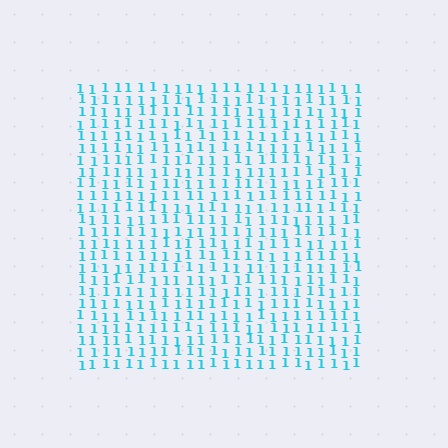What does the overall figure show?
The overall figure shows a square.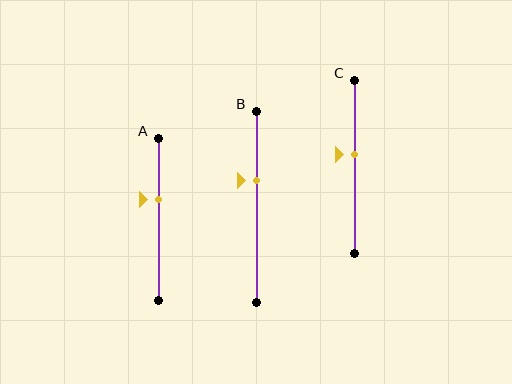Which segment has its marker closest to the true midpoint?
Segment C has its marker closest to the true midpoint.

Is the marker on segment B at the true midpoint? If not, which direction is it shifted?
No, the marker on segment B is shifted upward by about 14% of the segment length.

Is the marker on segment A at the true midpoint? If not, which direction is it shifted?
No, the marker on segment A is shifted upward by about 12% of the segment length.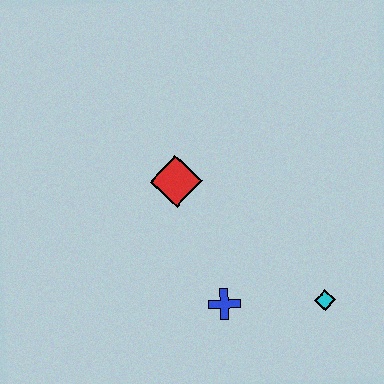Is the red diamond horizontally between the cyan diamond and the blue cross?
No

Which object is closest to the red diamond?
The blue cross is closest to the red diamond.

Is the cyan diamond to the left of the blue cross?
No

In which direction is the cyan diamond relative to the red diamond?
The cyan diamond is to the right of the red diamond.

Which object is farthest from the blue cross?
The red diamond is farthest from the blue cross.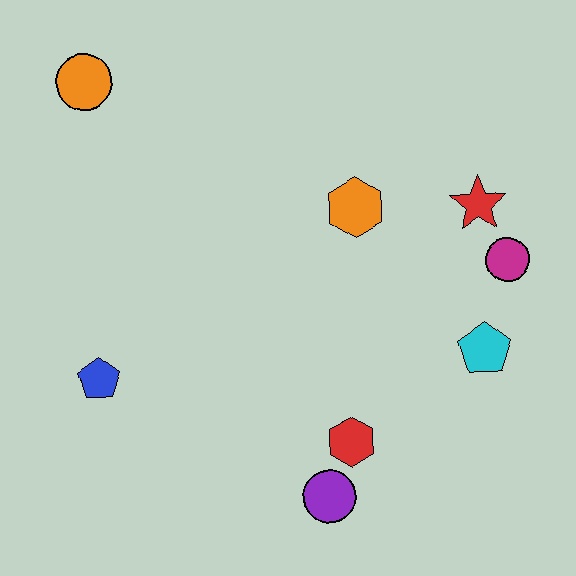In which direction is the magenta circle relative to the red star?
The magenta circle is below the red star.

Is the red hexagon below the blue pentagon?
Yes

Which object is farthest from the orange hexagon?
The blue pentagon is farthest from the orange hexagon.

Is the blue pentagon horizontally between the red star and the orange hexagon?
No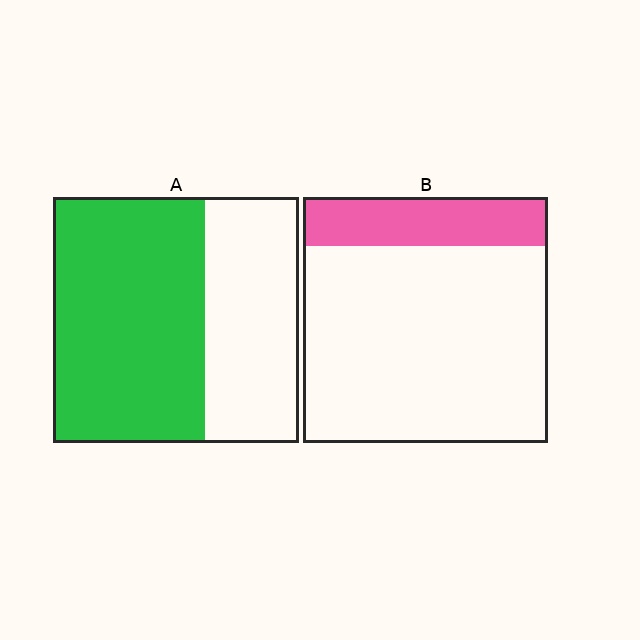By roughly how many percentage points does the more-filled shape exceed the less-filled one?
By roughly 40 percentage points (A over B).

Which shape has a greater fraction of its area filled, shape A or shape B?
Shape A.